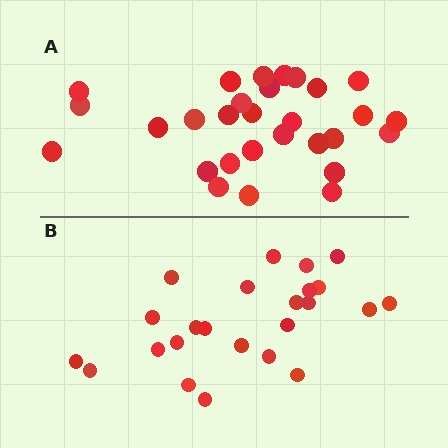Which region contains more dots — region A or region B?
Region A (the top region) has more dots.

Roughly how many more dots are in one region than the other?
Region A has about 5 more dots than region B.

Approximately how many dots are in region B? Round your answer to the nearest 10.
About 20 dots. (The exact count is 24, which rounds to 20.)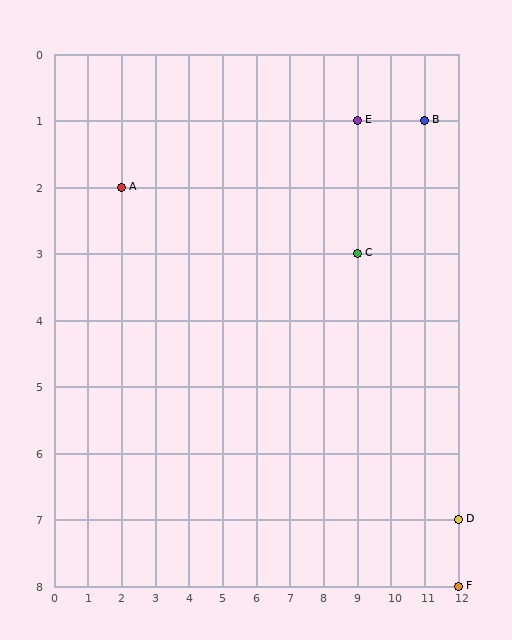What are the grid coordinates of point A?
Point A is at grid coordinates (2, 2).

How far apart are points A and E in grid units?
Points A and E are 7 columns and 1 row apart (about 7.1 grid units diagonally).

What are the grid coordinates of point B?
Point B is at grid coordinates (11, 1).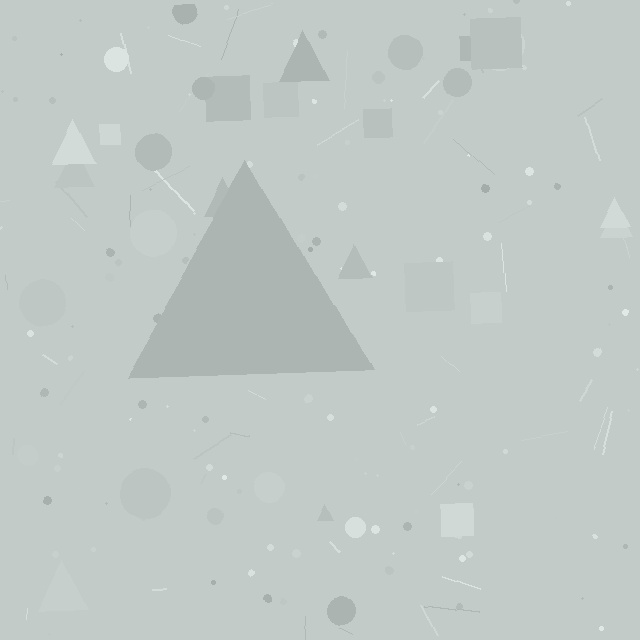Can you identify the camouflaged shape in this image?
The camouflaged shape is a triangle.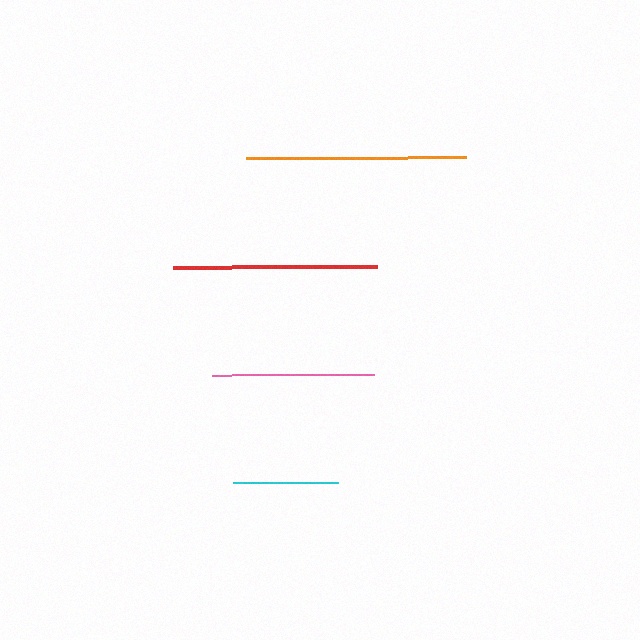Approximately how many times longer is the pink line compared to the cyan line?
The pink line is approximately 1.5 times the length of the cyan line.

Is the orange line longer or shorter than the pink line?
The orange line is longer than the pink line.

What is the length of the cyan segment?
The cyan segment is approximately 105 pixels long.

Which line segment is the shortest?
The cyan line is the shortest at approximately 105 pixels.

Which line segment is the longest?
The orange line is the longest at approximately 221 pixels.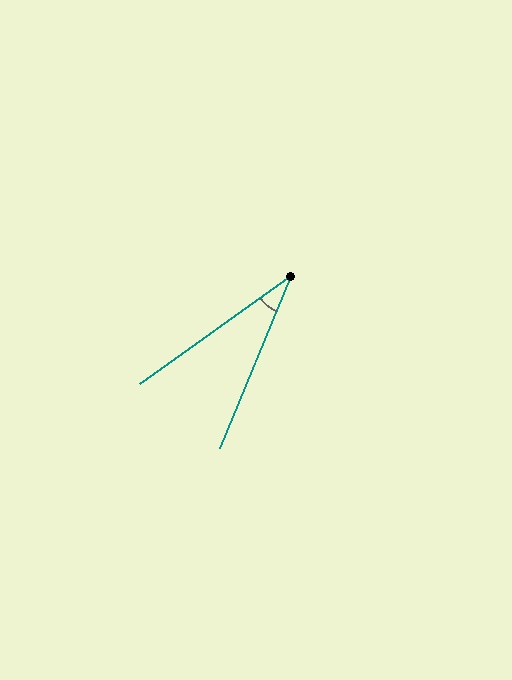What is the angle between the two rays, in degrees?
Approximately 32 degrees.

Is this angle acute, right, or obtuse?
It is acute.